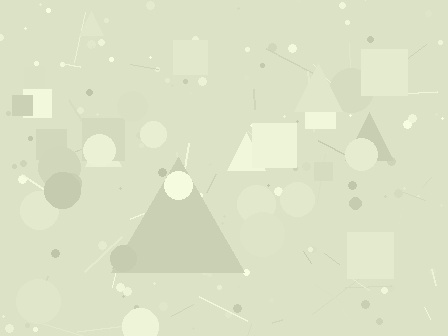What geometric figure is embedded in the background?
A triangle is embedded in the background.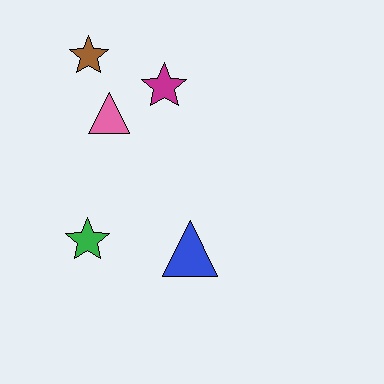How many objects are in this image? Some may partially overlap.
There are 5 objects.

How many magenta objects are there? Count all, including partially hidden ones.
There is 1 magenta object.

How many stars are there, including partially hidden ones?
There are 3 stars.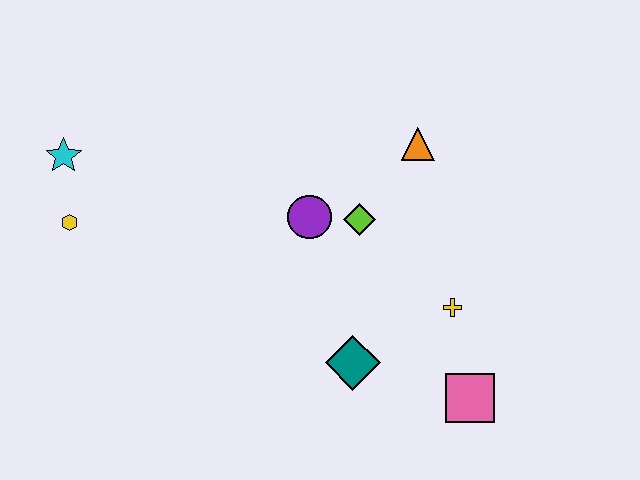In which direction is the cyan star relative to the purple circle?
The cyan star is to the left of the purple circle.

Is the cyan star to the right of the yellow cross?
No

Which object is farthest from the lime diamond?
The cyan star is farthest from the lime diamond.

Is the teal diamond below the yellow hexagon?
Yes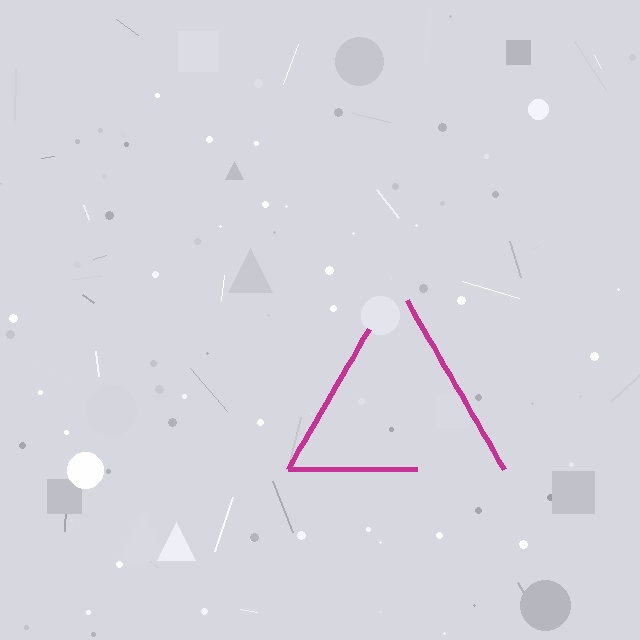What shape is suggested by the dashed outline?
The dashed outline suggests a triangle.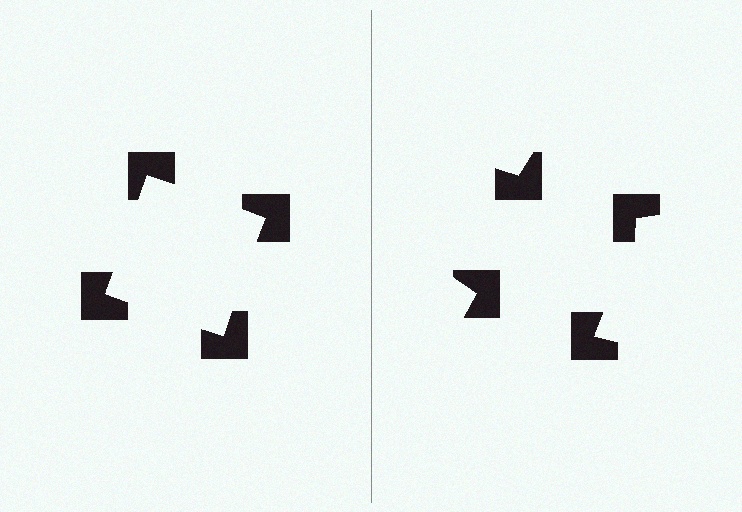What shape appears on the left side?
An illusory square.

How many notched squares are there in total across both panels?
8 — 4 on each side.